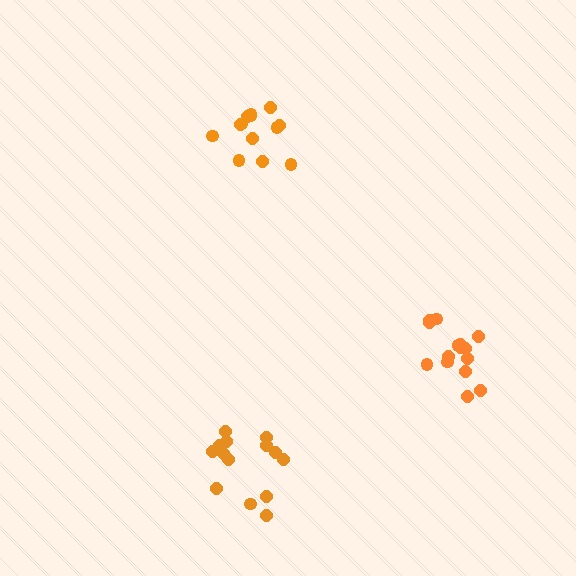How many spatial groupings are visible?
There are 3 spatial groupings.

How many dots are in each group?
Group 1: 13 dots, Group 2: 14 dots, Group 3: 15 dots (42 total).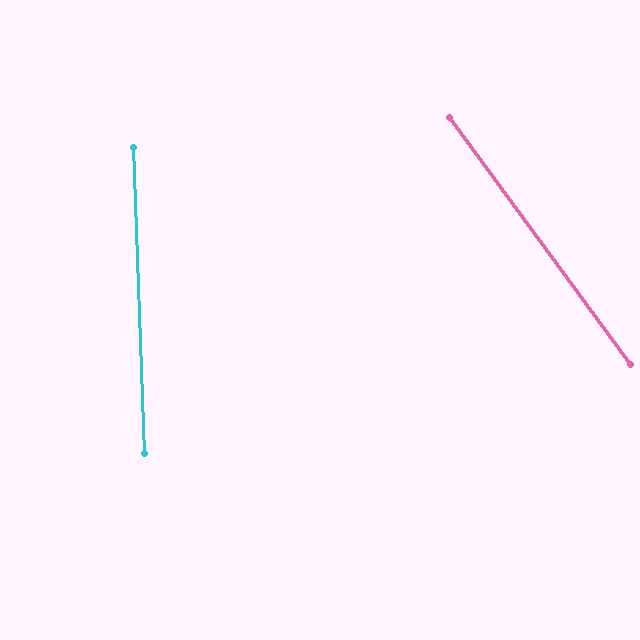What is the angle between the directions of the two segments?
Approximately 34 degrees.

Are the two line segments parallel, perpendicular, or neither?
Neither parallel nor perpendicular — they differ by about 34°.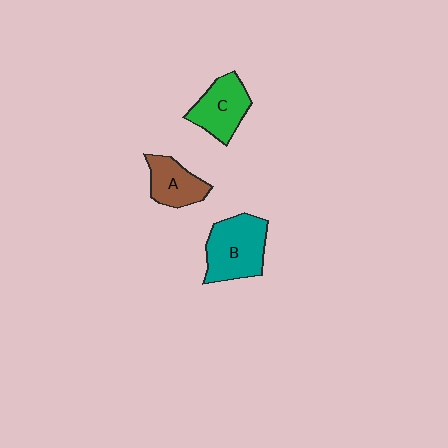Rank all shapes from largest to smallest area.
From largest to smallest: B (teal), C (green), A (brown).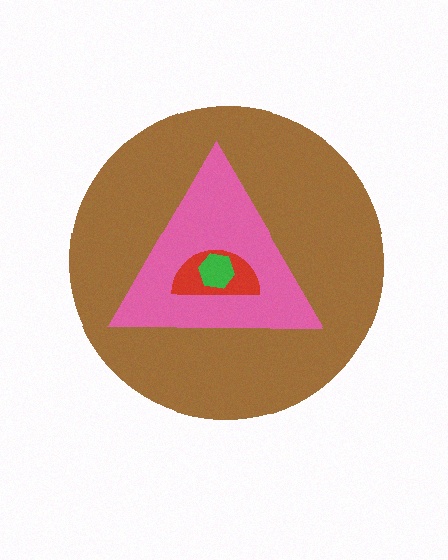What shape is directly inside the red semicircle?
The green hexagon.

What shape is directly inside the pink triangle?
The red semicircle.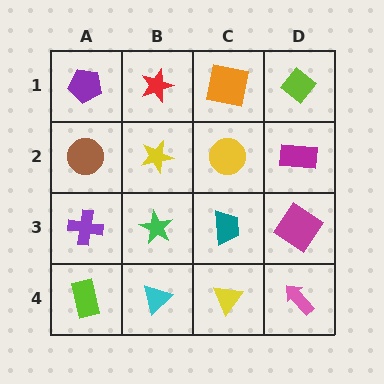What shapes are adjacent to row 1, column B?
A yellow star (row 2, column B), a purple pentagon (row 1, column A), an orange square (row 1, column C).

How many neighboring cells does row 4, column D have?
2.